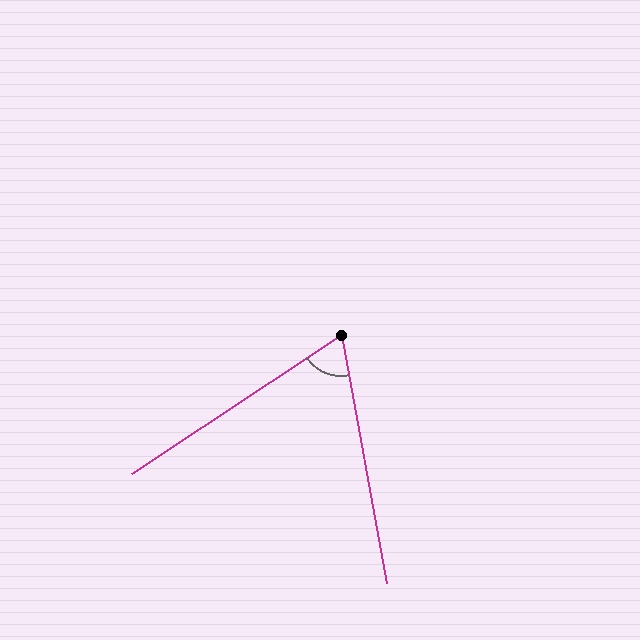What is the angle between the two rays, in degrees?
Approximately 67 degrees.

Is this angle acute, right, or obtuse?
It is acute.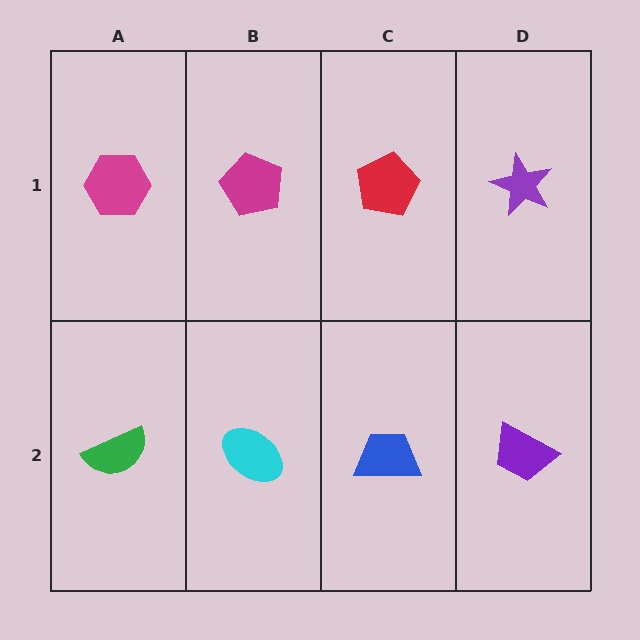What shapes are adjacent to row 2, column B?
A magenta pentagon (row 1, column B), a green semicircle (row 2, column A), a blue trapezoid (row 2, column C).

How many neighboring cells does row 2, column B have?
3.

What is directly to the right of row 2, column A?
A cyan ellipse.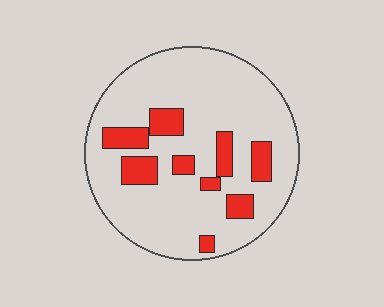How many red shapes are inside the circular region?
9.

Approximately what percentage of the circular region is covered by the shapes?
Approximately 20%.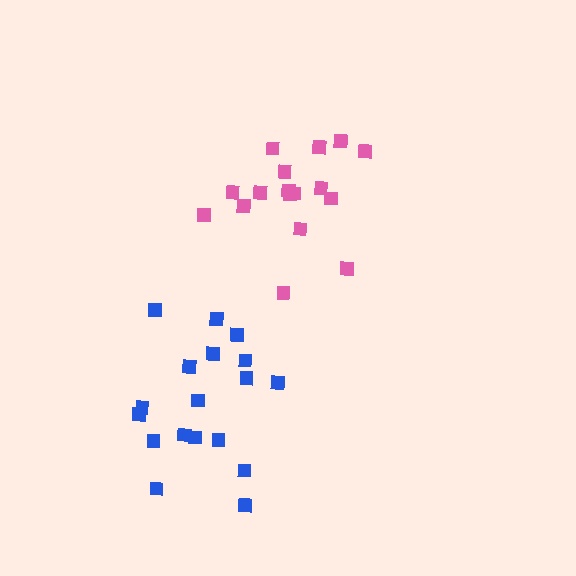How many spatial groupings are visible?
There are 2 spatial groupings.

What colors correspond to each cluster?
The clusters are colored: blue, pink.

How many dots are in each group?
Group 1: 18 dots, Group 2: 17 dots (35 total).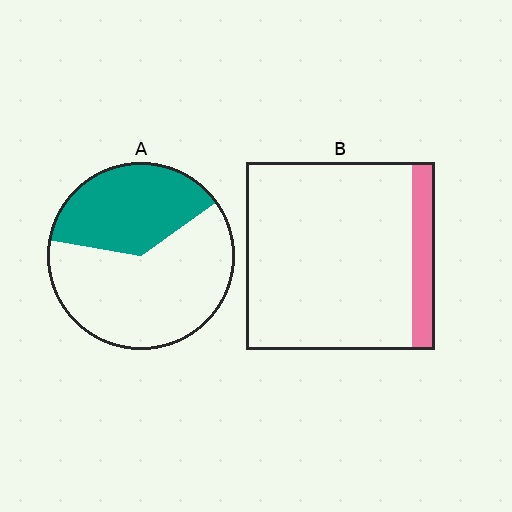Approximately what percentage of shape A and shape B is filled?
A is approximately 35% and B is approximately 10%.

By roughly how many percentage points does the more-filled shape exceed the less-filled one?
By roughly 25 percentage points (A over B).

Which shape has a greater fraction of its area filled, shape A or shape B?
Shape A.